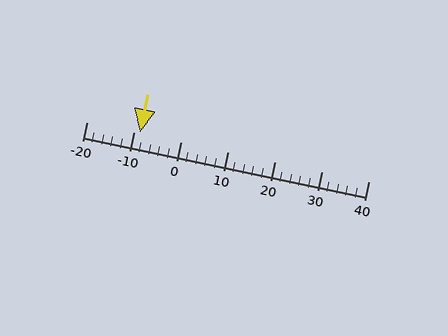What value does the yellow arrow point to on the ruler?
The yellow arrow points to approximately -9.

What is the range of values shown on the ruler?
The ruler shows values from -20 to 40.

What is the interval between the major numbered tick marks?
The major tick marks are spaced 10 units apart.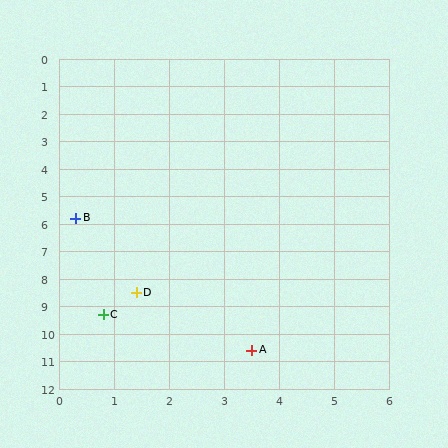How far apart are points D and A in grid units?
Points D and A are about 3.0 grid units apart.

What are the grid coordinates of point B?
Point B is at approximately (0.3, 5.8).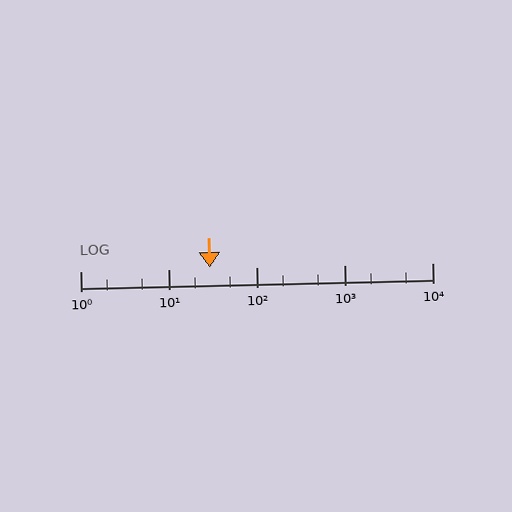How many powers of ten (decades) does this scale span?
The scale spans 4 decades, from 1 to 10000.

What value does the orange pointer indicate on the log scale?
The pointer indicates approximately 30.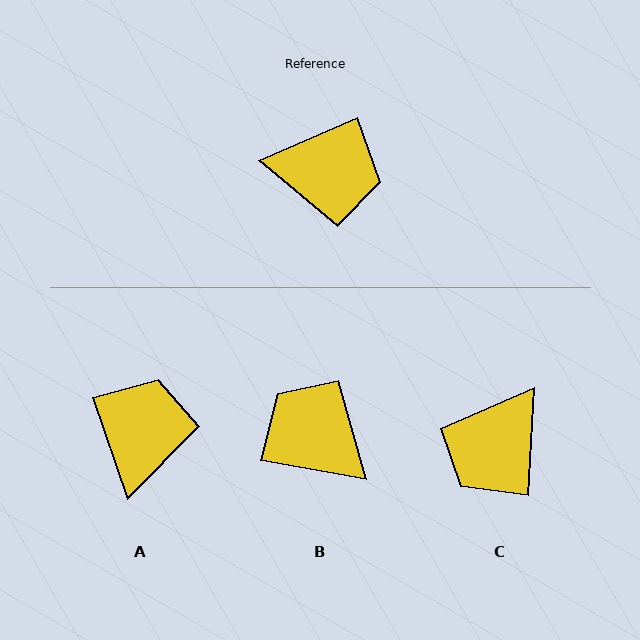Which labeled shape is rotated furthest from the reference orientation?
B, about 146 degrees away.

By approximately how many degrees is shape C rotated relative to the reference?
Approximately 117 degrees clockwise.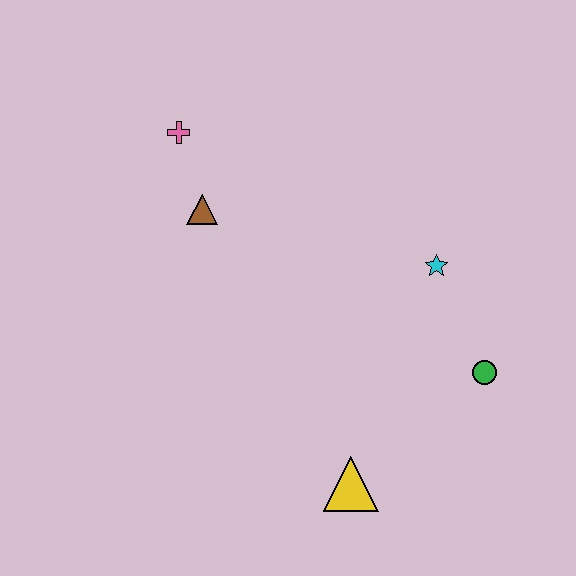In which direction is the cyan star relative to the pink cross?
The cyan star is to the right of the pink cross.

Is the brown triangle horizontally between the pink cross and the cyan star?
Yes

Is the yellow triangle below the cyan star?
Yes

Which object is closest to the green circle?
The cyan star is closest to the green circle.